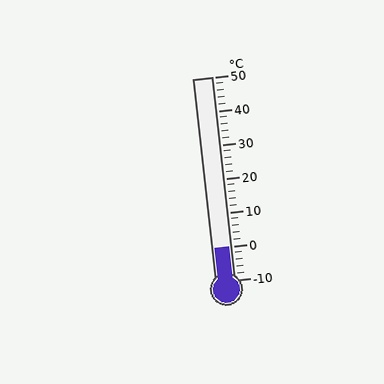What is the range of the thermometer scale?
The thermometer scale ranges from -10°C to 50°C.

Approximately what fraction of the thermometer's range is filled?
The thermometer is filled to approximately 15% of its range.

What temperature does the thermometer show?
The thermometer shows approximately 0°C.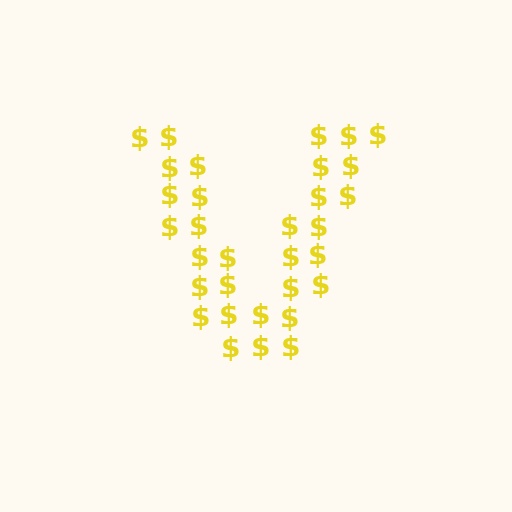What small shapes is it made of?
It is made of small dollar signs.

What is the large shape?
The large shape is the letter V.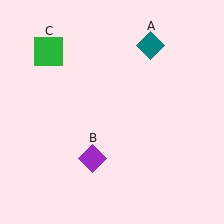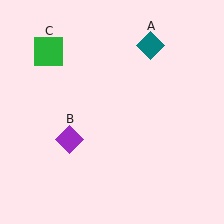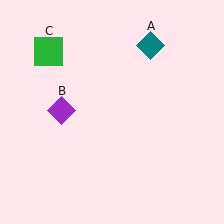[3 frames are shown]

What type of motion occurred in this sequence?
The purple diamond (object B) rotated clockwise around the center of the scene.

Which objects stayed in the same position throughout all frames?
Teal diamond (object A) and green square (object C) remained stationary.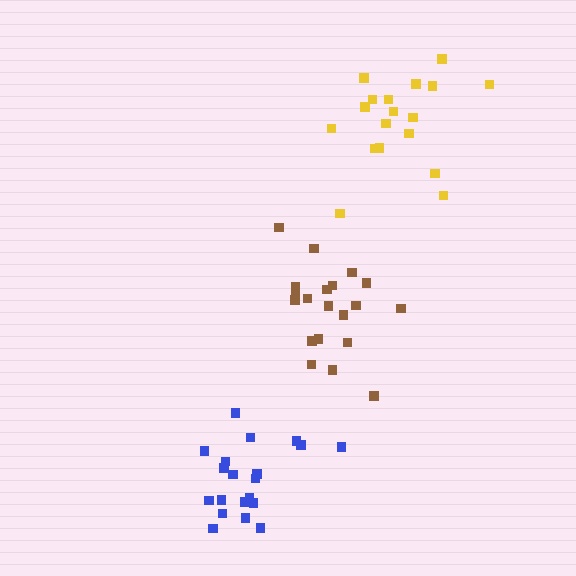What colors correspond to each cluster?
The clusters are colored: brown, yellow, blue.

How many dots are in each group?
Group 1: 20 dots, Group 2: 18 dots, Group 3: 20 dots (58 total).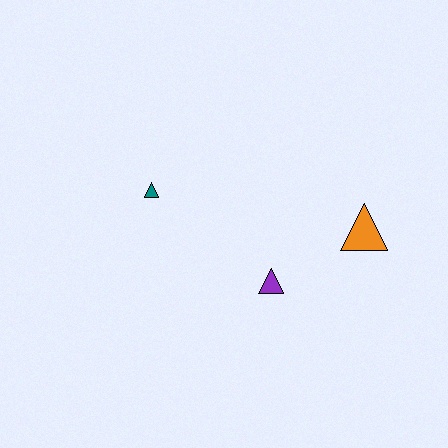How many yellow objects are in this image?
There are no yellow objects.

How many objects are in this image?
There are 3 objects.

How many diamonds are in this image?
There are no diamonds.